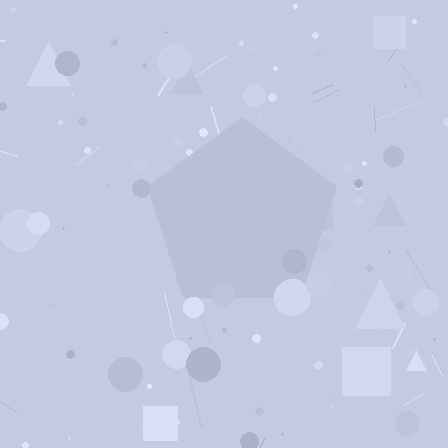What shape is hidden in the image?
A pentagon is hidden in the image.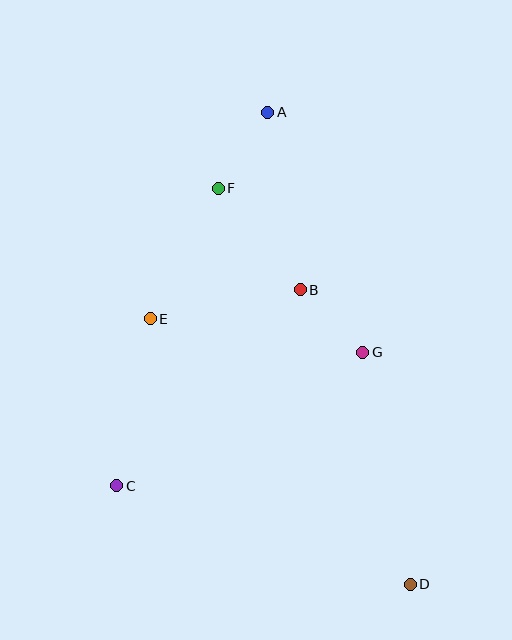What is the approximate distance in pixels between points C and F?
The distance between C and F is approximately 314 pixels.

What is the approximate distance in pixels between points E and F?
The distance between E and F is approximately 147 pixels.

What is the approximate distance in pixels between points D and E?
The distance between D and E is approximately 372 pixels.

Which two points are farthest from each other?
Points A and D are farthest from each other.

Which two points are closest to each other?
Points B and G are closest to each other.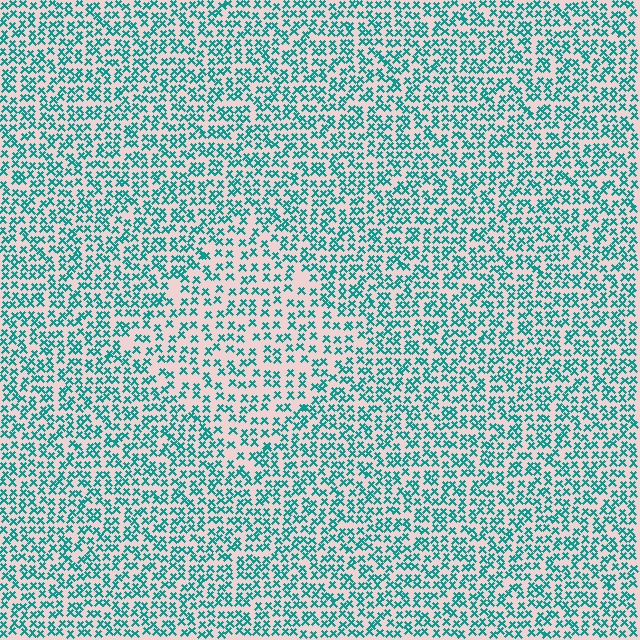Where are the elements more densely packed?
The elements are more densely packed outside the diamond boundary.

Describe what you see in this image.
The image contains small teal elements arranged at two different densities. A diamond-shaped region is visible where the elements are less densely packed than the surrounding area.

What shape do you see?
I see a diamond.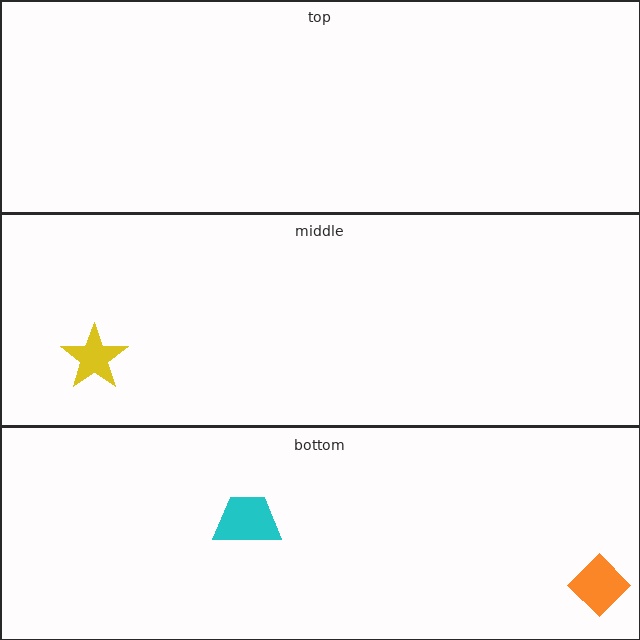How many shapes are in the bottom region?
2.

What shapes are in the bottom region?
The orange diamond, the cyan trapezoid.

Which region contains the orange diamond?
The bottom region.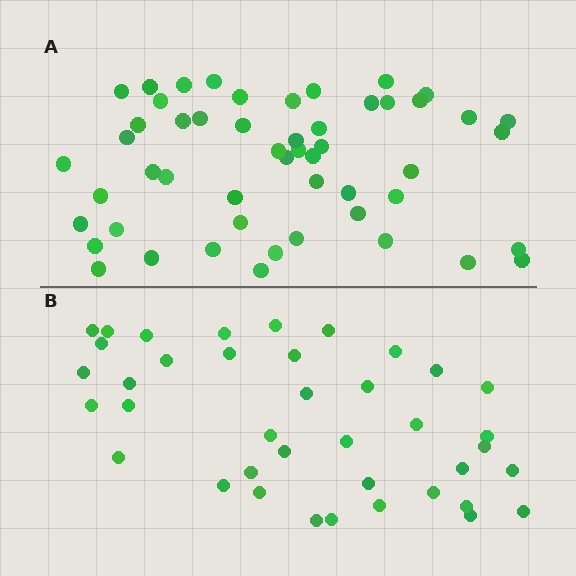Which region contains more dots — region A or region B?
Region A (the top region) has more dots.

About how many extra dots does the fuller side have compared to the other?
Region A has approximately 15 more dots than region B.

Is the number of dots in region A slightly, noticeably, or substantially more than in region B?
Region A has noticeably more, but not dramatically so. The ratio is roughly 1.3 to 1.